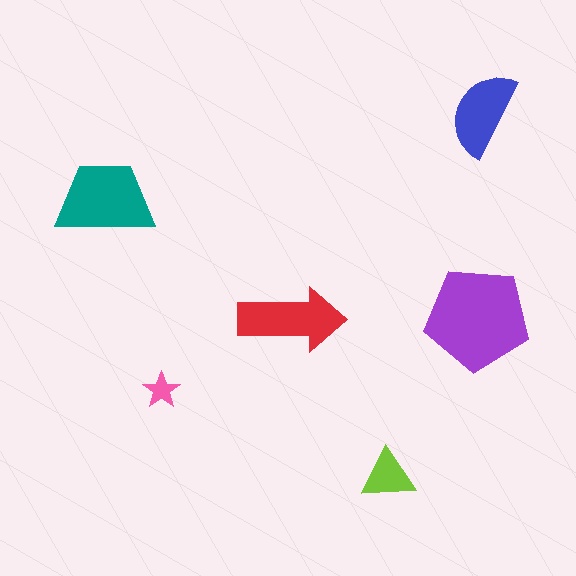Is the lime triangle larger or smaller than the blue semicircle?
Smaller.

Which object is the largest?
The purple pentagon.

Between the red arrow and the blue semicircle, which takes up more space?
The red arrow.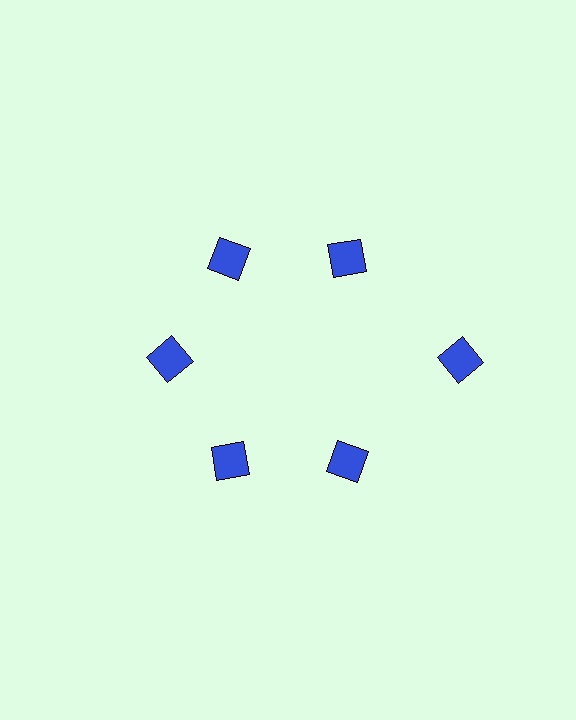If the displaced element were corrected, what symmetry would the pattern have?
It would have 6-fold rotational symmetry — the pattern would map onto itself every 60 degrees.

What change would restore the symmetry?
The symmetry would be restored by moving it inward, back onto the ring so that all 6 diamonds sit at equal angles and equal distance from the center.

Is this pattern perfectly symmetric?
No. The 6 blue diamonds are arranged in a ring, but one element near the 3 o'clock position is pushed outward from the center, breaking the 6-fold rotational symmetry.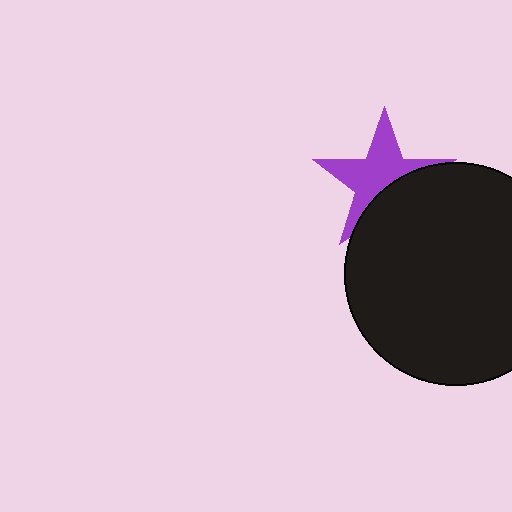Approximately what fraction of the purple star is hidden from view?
Roughly 40% of the purple star is hidden behind the black circle.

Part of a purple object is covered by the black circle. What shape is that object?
It is a star.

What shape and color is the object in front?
The object in front is a black circle.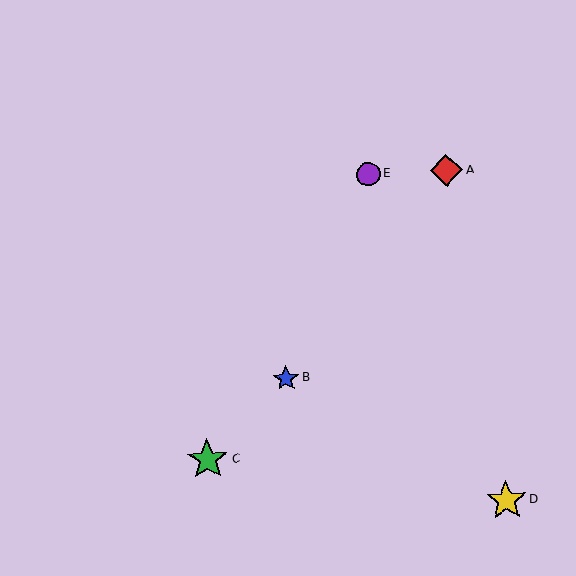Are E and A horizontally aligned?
Yes, both are at y≈174.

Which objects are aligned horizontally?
Objects A, E are aligned horizontally.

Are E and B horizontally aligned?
No, E is at y≈174 and B is at y≈379.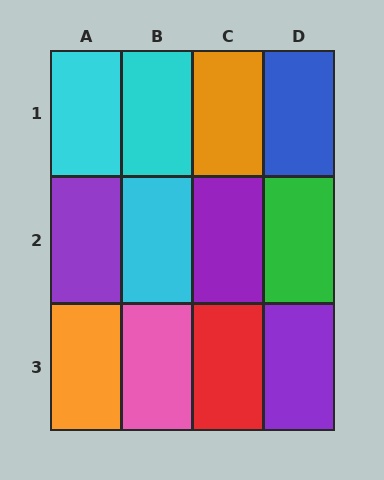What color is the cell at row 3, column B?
Pink.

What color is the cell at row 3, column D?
Purple.